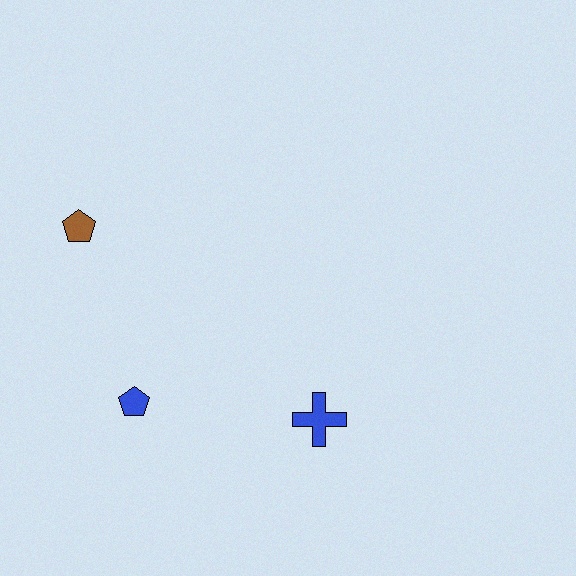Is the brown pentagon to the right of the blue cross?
No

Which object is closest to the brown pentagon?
The blue pentagon is closest to the brown pentagon.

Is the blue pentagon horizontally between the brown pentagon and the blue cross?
Yes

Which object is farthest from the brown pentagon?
The blue cross is farthest from the brown pentagon.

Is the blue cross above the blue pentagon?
No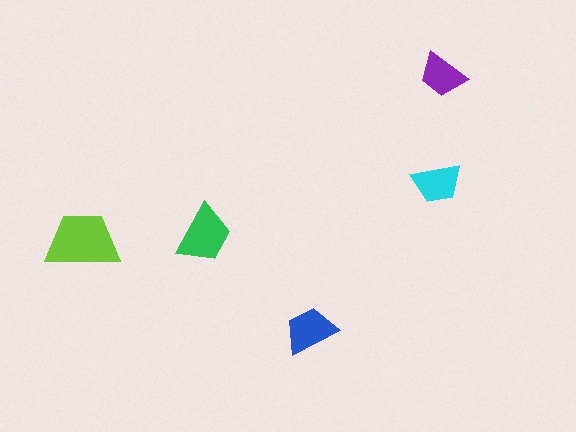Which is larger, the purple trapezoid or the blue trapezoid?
The blue one.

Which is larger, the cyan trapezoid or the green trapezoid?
The green one.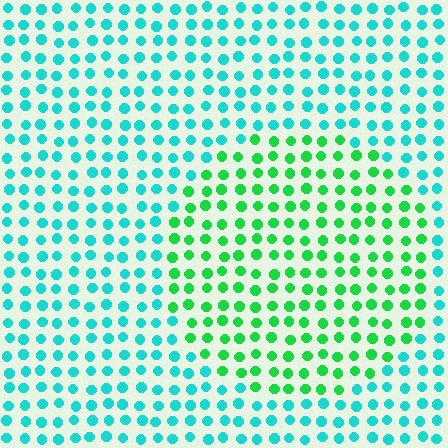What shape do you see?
I see a circle.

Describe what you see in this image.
The image is filled with small cyan elements in a uniform arrangement. A circle-shaped region is visible where the elements are tinted to a slightly different hue, forming a subtle color boundary.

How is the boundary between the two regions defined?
The boundary is defined purely by a slight shift in hue (about 44 degrees). Spacing, size, and orientation are identical on both sides.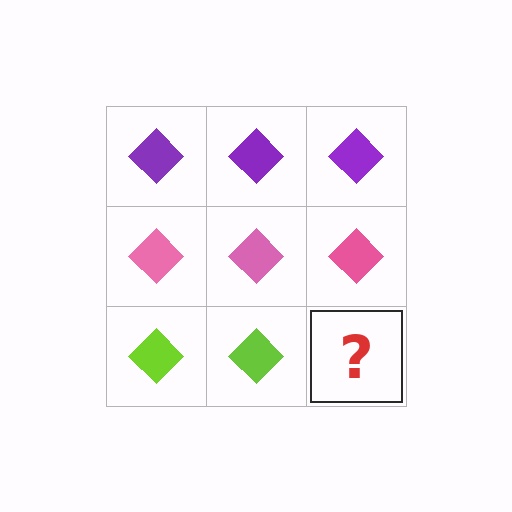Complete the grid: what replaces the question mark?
The question mark should be replaced with a lime diamond.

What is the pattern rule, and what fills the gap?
The rule is that each row has a consistent color. The gap should be filled with a lime diamond.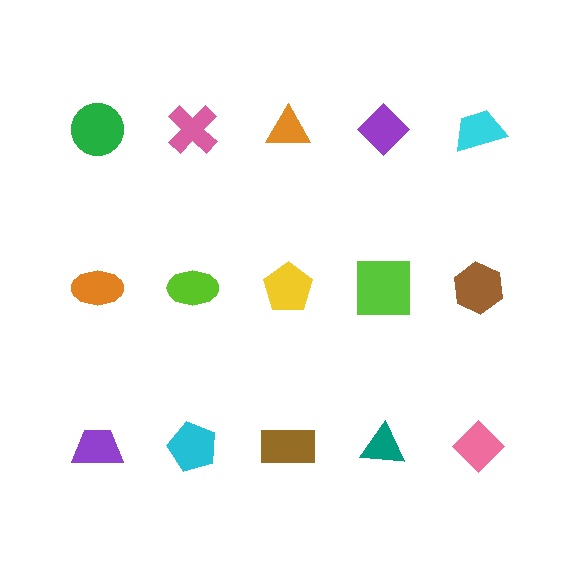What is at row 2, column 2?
A lime ellipse.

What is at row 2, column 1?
An orange ellipse.